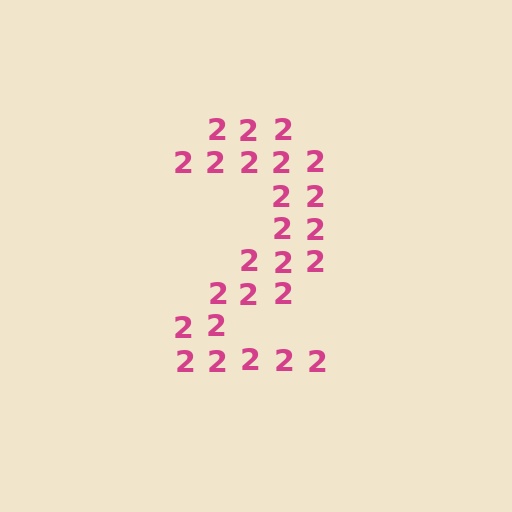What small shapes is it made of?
It is made of small digit 2's.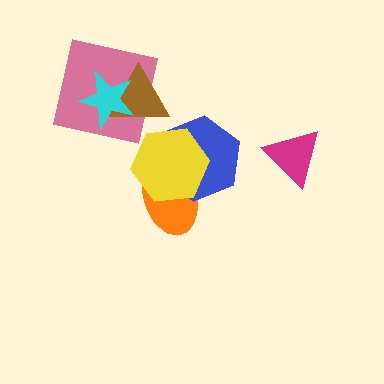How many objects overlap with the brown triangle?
2 objects overlap with the brown triangle.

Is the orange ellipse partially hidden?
Yes, it is partially covered by another shape.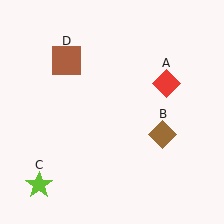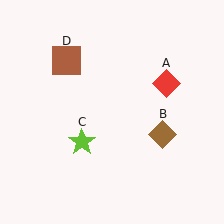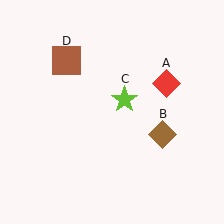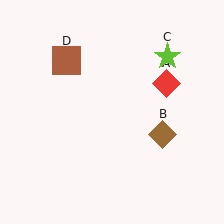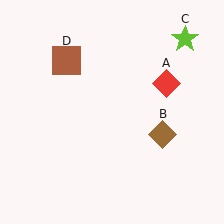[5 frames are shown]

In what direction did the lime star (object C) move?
The lime star (object C) moved up and to the right.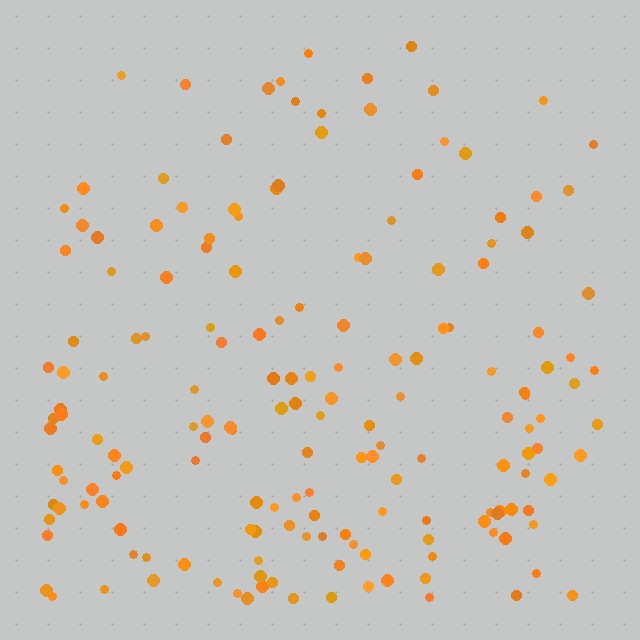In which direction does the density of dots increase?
From top to bottom, with the bottom side densest.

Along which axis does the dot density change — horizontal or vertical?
Vertical.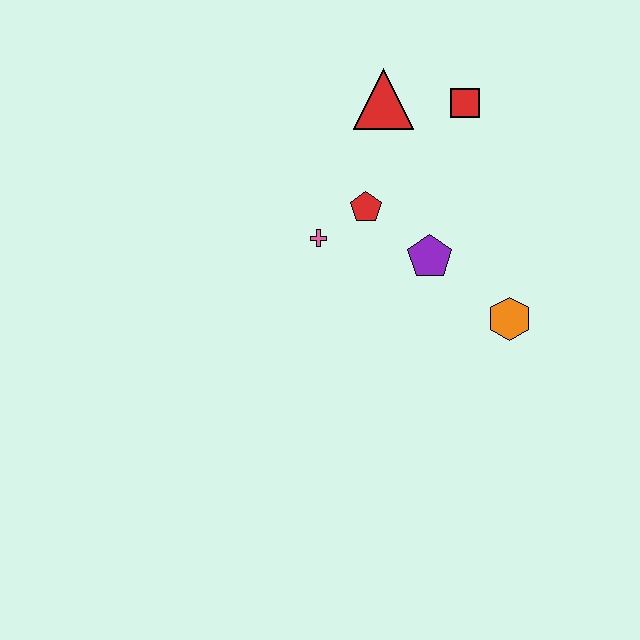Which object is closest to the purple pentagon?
The red pentagon is closest to the purple pentagon.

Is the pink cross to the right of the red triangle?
No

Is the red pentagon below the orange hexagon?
No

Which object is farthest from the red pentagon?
The orange hexagon is farthest from the red pentagon.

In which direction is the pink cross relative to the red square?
The pink cross is to the left of the red square.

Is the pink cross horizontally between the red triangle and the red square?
No